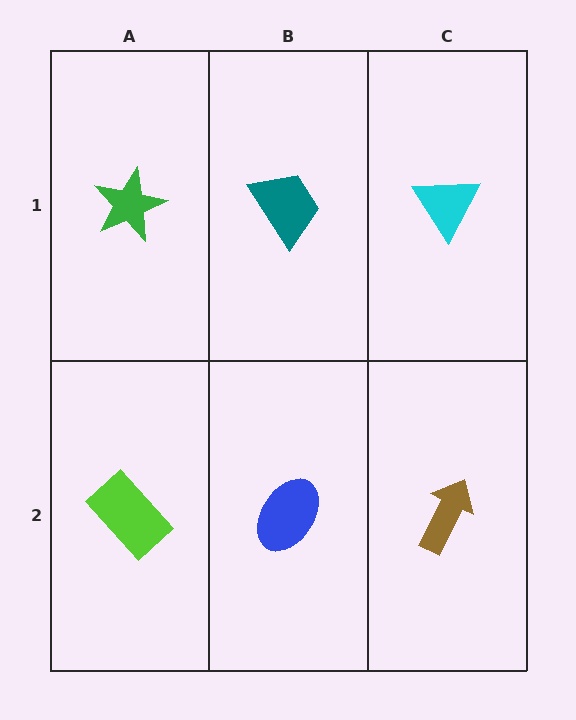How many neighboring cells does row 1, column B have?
3.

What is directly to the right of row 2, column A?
A blue ellipse.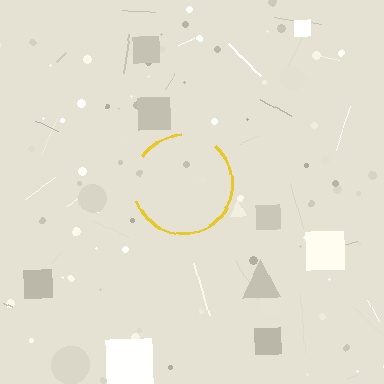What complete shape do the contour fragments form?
The contour fragments form a circle.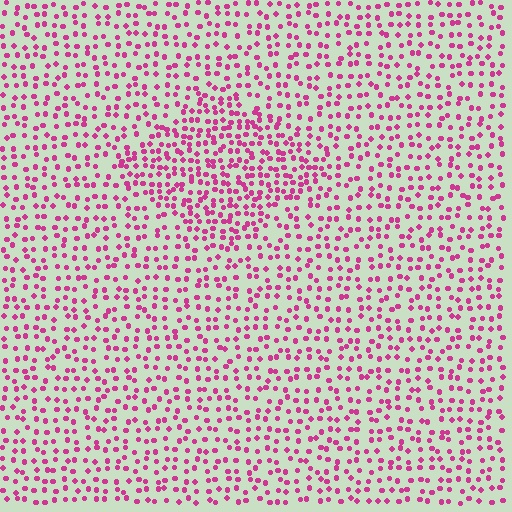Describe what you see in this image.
The image contains small magenta elements arranged at two different densities. A diamond-shaped region is visible where the elements are more densely packed than the surrounding area.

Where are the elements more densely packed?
The elements are more densely packed inside the diamond boundary.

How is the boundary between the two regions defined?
The boundary is defined by a change in element density (approximately 1.7x ratio). All elements are the same color, size, and shape.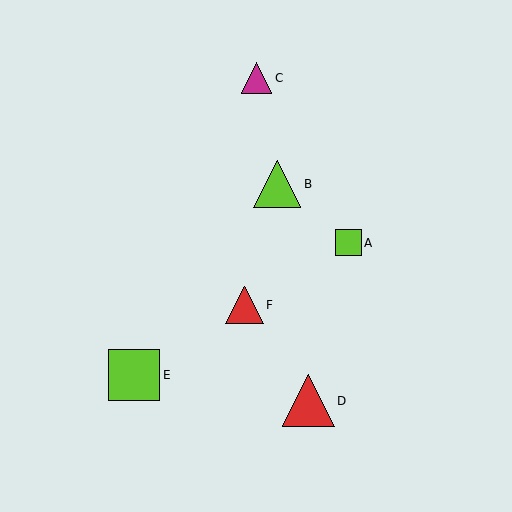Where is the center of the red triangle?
The center of the red triangle is at (308, 401).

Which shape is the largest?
The red triangle (labeled D) is the largest.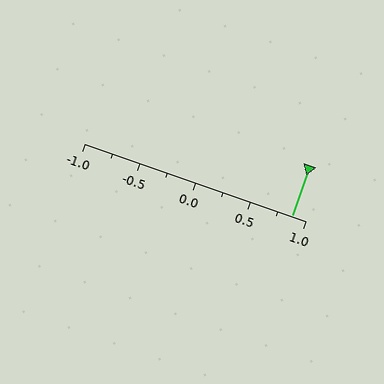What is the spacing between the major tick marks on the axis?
The major ticks are spaced 0.5 apart.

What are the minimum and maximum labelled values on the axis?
The axis runs from -1.0 to 1.0.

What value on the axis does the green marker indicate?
The marker indicates approximately 0.88.